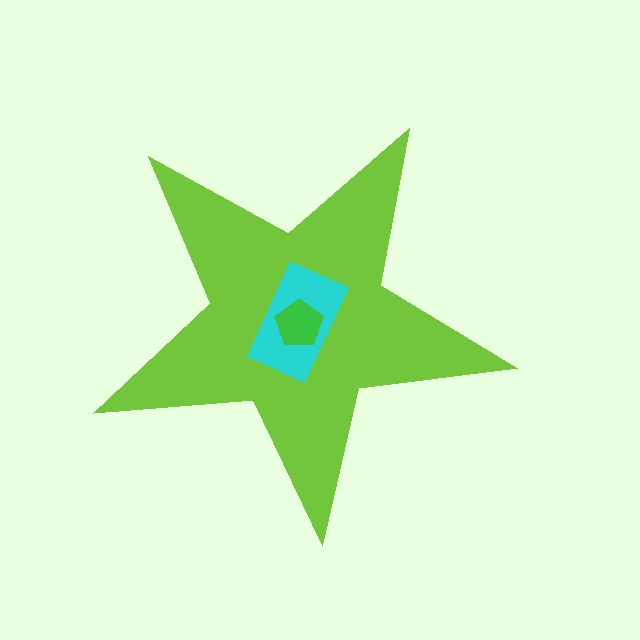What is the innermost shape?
The green pentagon.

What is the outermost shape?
The lime star.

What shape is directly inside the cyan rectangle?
The green pentagon.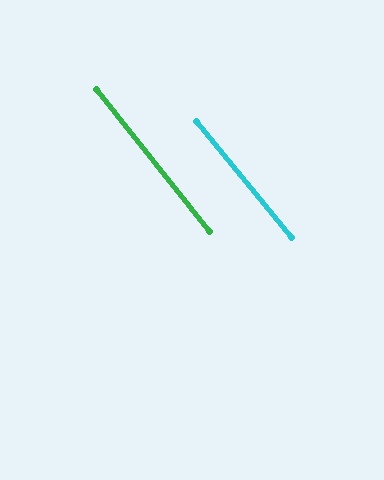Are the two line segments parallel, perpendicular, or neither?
Parallel — their directions differ by only 0.8°.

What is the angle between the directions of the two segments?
Approximately 1 degree.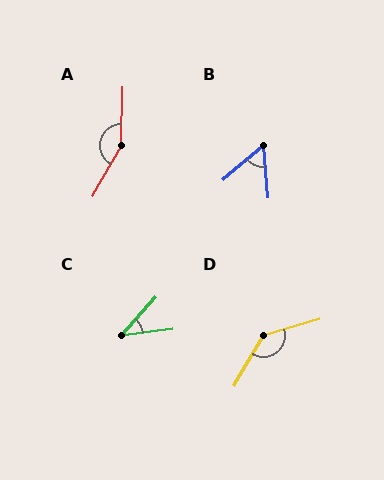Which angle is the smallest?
C, at approximately 41 degrees.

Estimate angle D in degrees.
Approximately 137 degrees.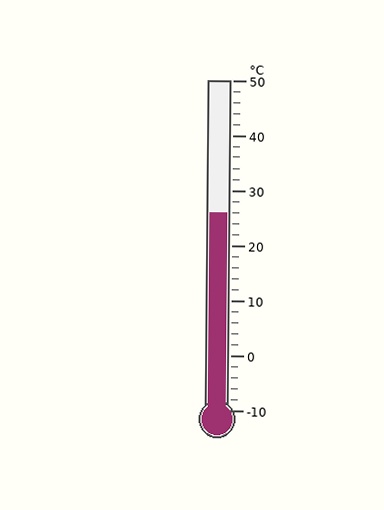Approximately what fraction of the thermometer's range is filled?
The thermometer is filled to approximately 60% of its range.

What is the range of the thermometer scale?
The thermometer scale ranges from -10°C to 50°C.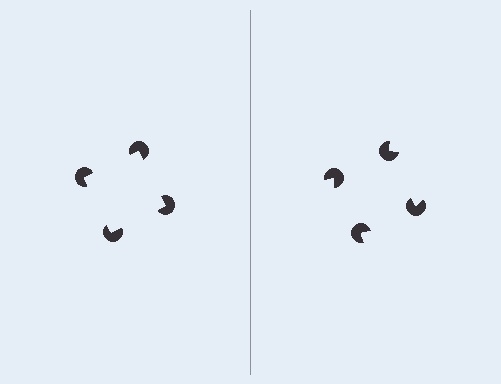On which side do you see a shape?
An illusory square appears on the left side. On the right side the wedge cuts are rotated, so no coherent shape forms.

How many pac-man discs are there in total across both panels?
8 — 4 on each side.